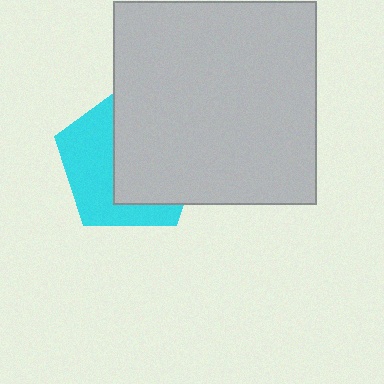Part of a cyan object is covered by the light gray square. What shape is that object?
It is a pentagon.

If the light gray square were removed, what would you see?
You would see the complete cyan pentagon.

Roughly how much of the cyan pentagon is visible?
A small part of it is visible (roughly 44%).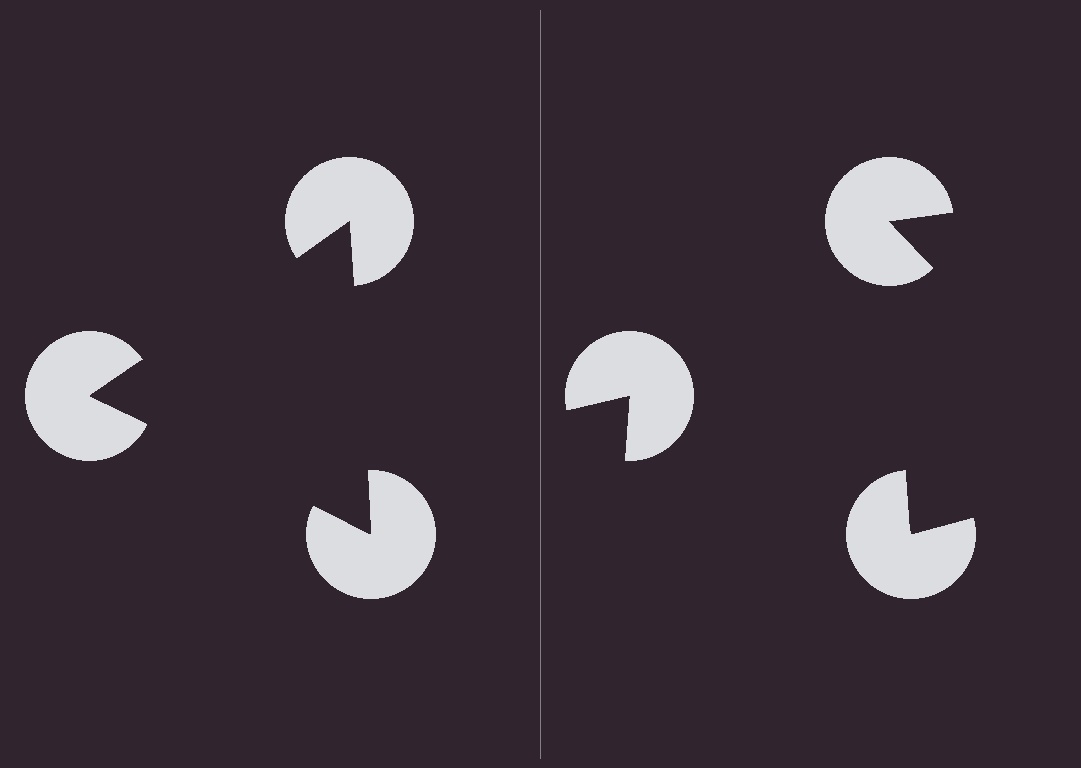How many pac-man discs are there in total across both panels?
6 — 3 on each side.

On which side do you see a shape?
An illusory triangle appears on the left side. On the right side the wedge cuts are rotated, so no coherent shape forms.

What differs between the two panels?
The pac-man discs are positioned identically on both sides; only the wedge orientations differ. On the left they align to a triangle; on the right they are misaligned.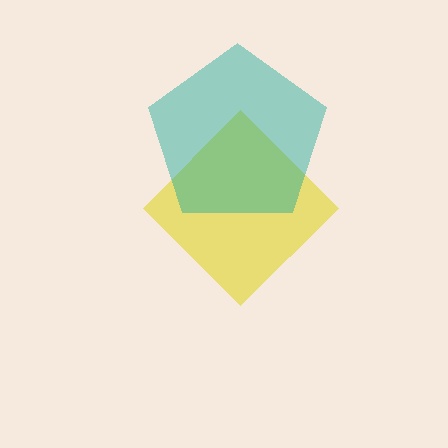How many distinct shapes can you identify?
There are 2 distinct shapes: a yellow diamond, a teal pentagon.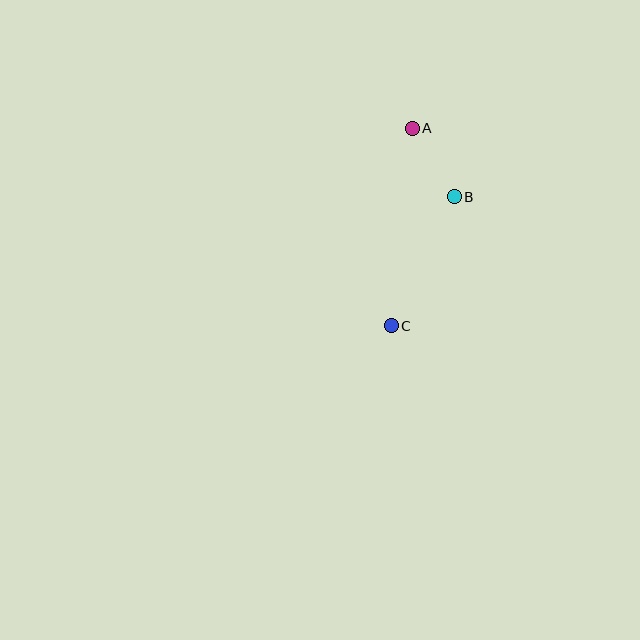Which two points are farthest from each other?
Points A and C are farthest from each other.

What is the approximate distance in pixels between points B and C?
The distance between B and C is approximately 144 pixels.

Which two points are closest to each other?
Points A and B are closest to each other.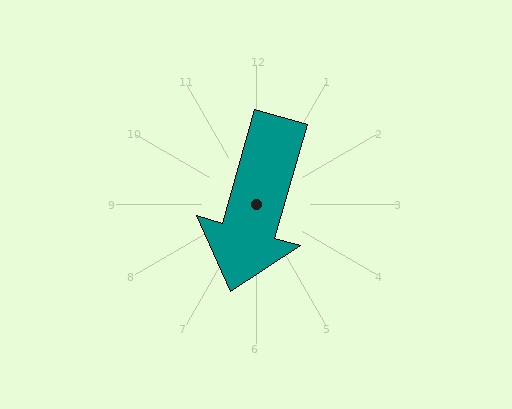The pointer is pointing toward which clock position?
Roughly 7 o'clock.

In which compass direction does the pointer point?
South.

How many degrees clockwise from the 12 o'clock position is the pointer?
Approximately 196 degrees.